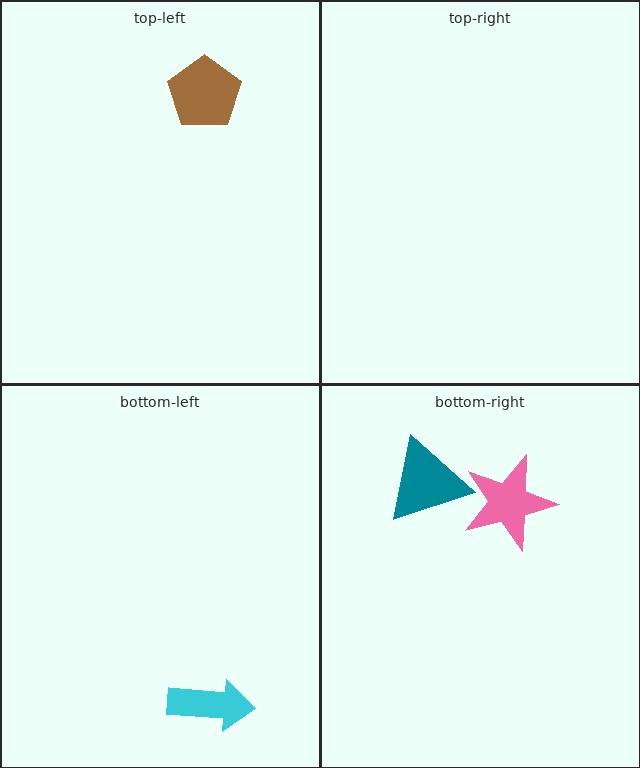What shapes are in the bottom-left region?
The cyan arrow.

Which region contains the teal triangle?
The bottom-right region.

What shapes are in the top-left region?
The brown pentagon.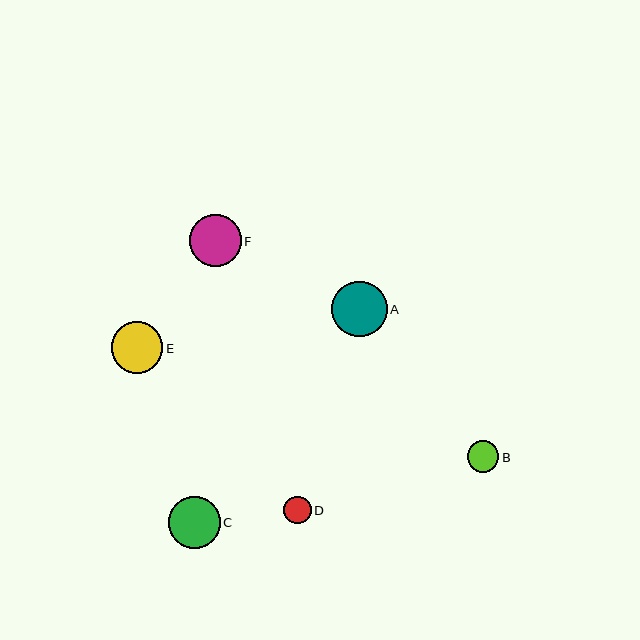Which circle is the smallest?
Circle D is the smallest with a size of approximately 27 pixels.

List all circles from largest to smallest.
From largest to smallest: A, F, C, E, B, D.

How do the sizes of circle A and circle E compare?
Circle A and circle E are approximately the same size.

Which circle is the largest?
Circle A is the largest with a size of approximately 56 pixels.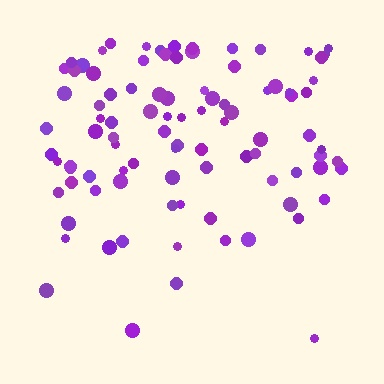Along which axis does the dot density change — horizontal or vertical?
Vertical.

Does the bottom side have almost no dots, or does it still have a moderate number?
Still a moderate number, just noticeably fewer than the top.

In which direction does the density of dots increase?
From bottom to top, with the top side densest.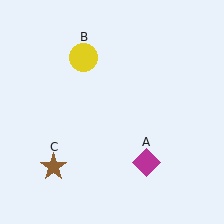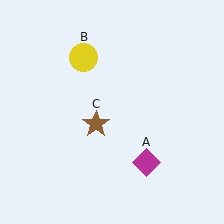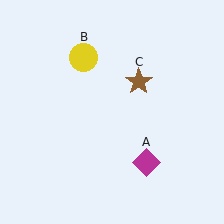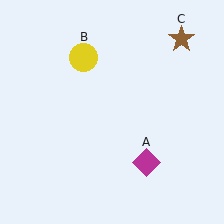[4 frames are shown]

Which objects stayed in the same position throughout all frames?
Magenta diamond (object A) and yellow circle (object B) remained stationary.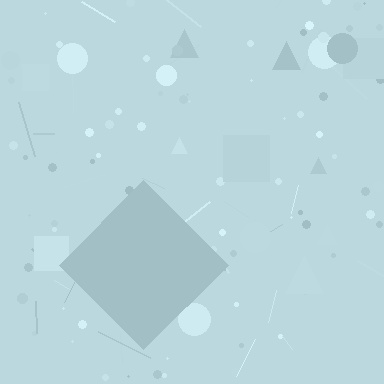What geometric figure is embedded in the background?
A diamond is embedded in the background.